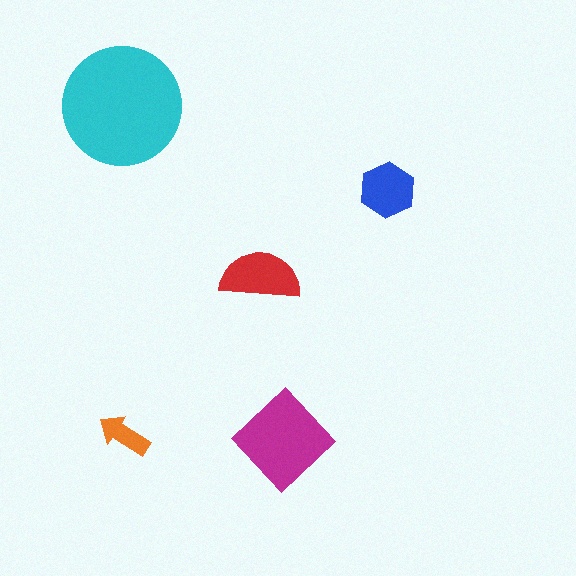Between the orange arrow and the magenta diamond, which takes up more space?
The magenta diamond.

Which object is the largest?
The cyan circle.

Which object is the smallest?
The orange arrow.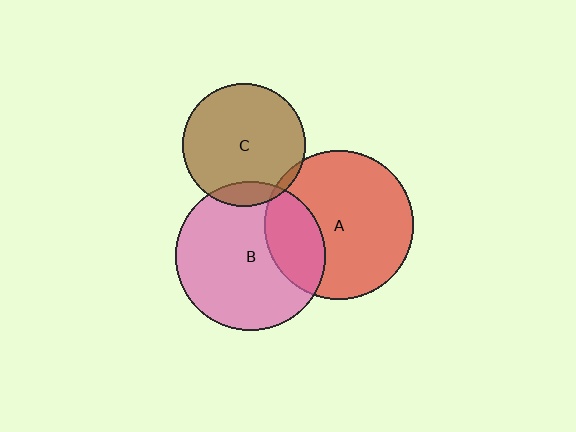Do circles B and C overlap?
Yes.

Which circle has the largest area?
Circle B (pink).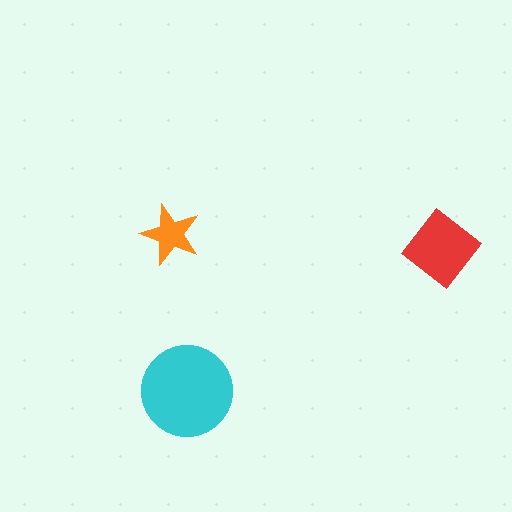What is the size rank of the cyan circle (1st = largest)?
1st.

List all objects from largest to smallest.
The cyan circle, the red diamond, the orange star.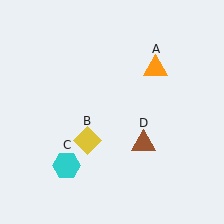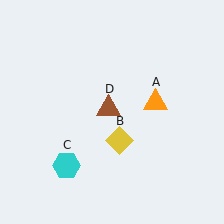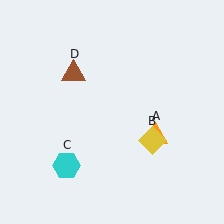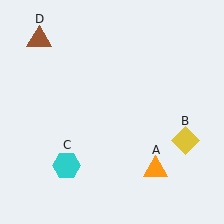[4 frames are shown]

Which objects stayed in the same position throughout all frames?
Cyan hexagon (object C) remained stationary.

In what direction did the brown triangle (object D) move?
The brown triangle (object D) moved up and to the left.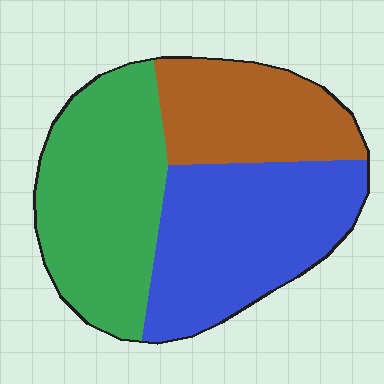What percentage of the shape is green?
Green takes up about three eighths (3/8) of the shape.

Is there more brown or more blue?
Blue.